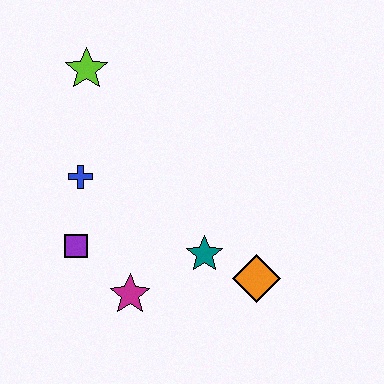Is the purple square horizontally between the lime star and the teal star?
No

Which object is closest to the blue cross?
The purple square is closest to the blue cross.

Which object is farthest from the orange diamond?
The lime star is farthest from the orange diamond.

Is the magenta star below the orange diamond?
Yes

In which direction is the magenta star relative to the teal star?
The magenta star is to the left of the teal star.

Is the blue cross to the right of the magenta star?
No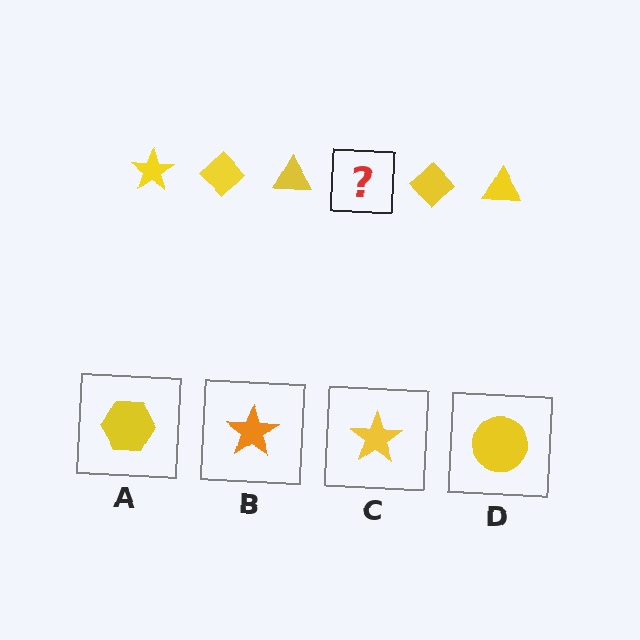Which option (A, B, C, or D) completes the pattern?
C.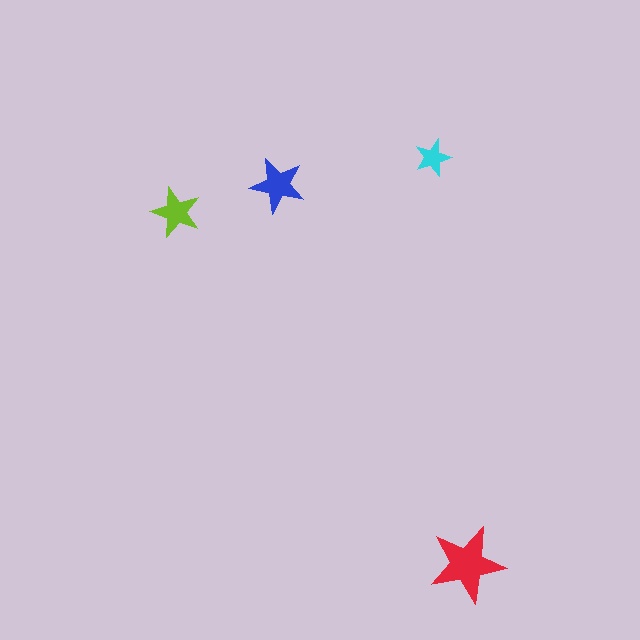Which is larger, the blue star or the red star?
The red one.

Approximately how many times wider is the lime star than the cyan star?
About 1.5 times wider.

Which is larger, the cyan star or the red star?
The red one.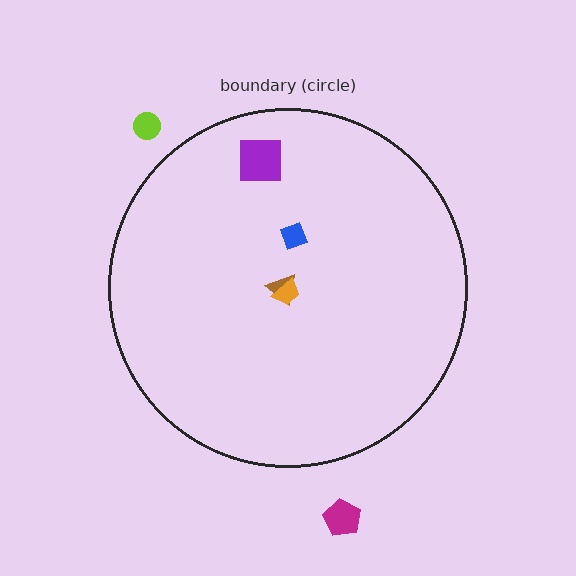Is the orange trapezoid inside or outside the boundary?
Inside.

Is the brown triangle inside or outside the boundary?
Inside.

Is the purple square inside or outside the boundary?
Inside.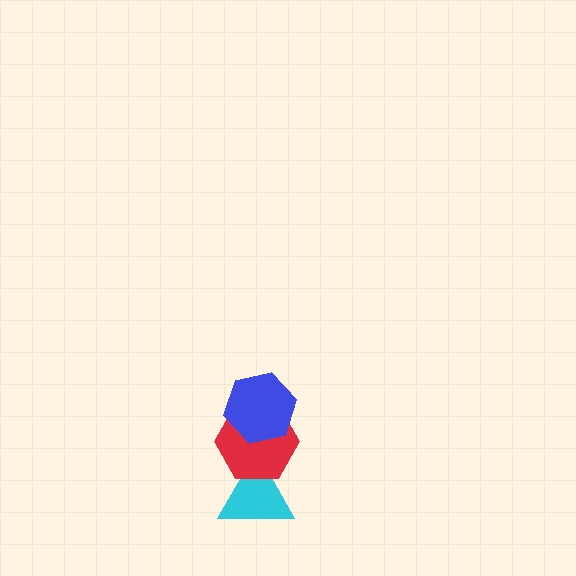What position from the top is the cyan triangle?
The cyan triangle is 3rd from the top.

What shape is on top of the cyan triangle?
The red hexagon is on top of the cyan triangle.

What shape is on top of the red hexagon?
The blue hexagon is on top of the red hexagon.